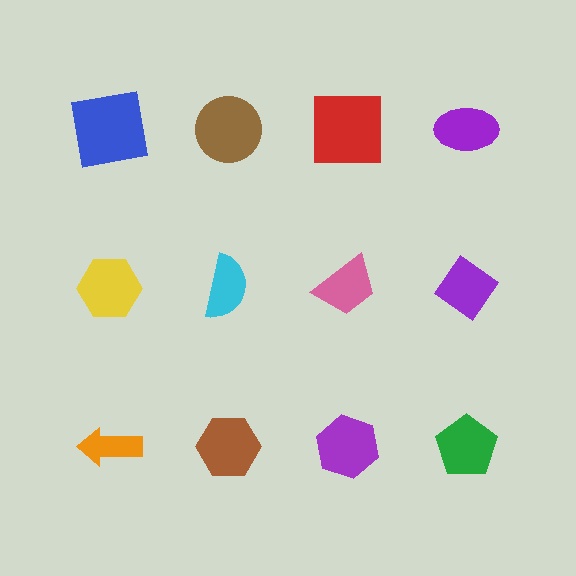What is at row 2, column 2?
A cyan semicircle.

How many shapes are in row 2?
4 shapes.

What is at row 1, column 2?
A brown circle.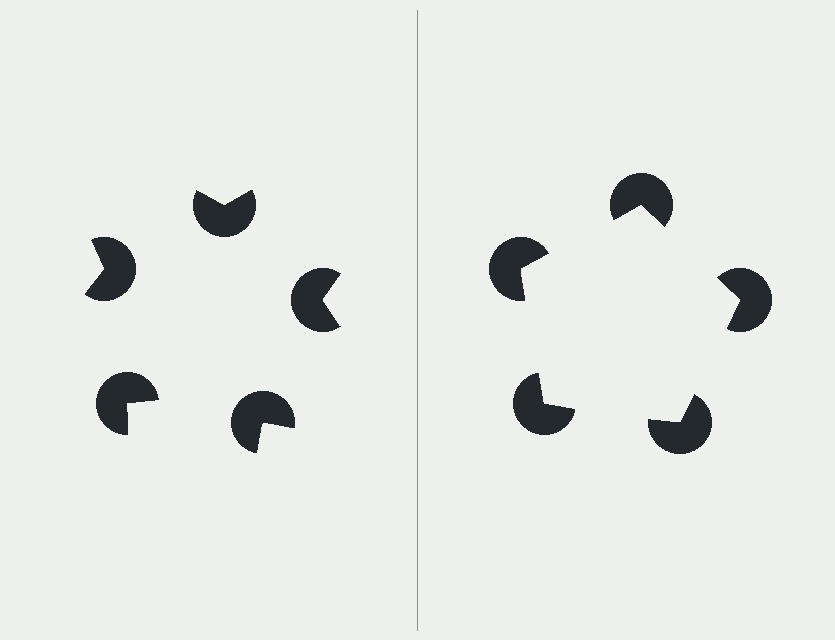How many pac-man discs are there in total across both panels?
10 — 5 on each side.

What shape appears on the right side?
An illusory pentagon.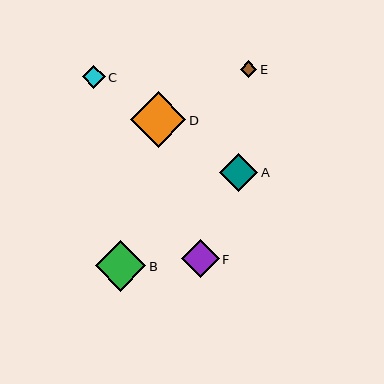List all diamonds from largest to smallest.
From largest to smallest: D, B, F, A, C, E.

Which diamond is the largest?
Diamond D is the largest with a size of approximately 56 pixels.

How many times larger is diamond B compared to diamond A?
Diamond B is approximately 1.3 times the size of diamond A.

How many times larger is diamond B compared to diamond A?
Diamond B is approximately 1.3 times the size of diamond A.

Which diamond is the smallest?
Diamond E is the smallest with a size of approximately 16 pixels.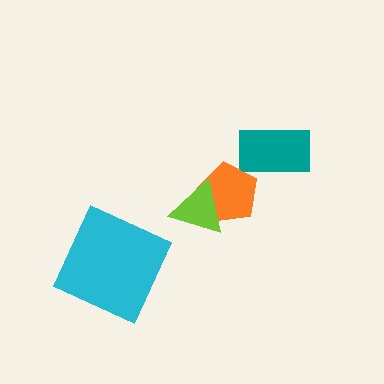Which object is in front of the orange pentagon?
The lime triangle is in front of the orange pentagon.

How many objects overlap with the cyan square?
0 objects overlap with the cyan square.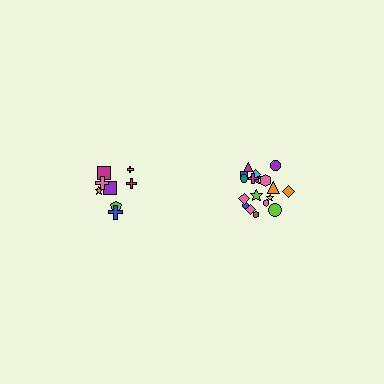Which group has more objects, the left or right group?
The right group.